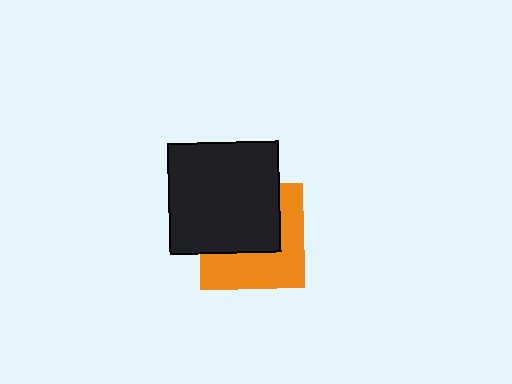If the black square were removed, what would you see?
You would see the complete orange square.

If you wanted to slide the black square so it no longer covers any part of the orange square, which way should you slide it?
Slide it toward the upper-left — that is the most direct way to separate the two shapes.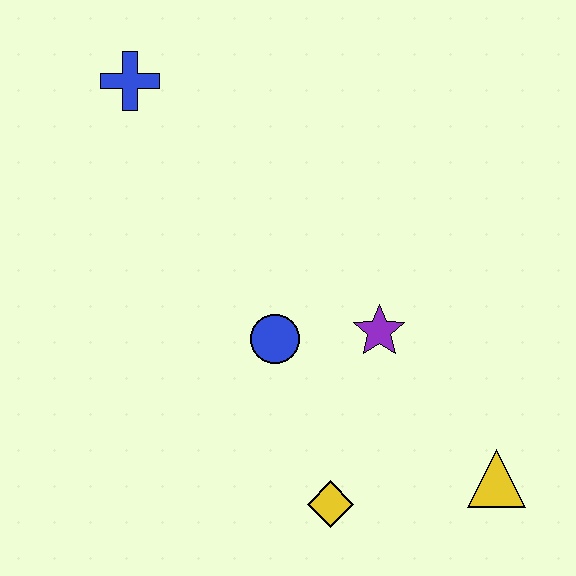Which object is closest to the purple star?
The blue circle is closest to the purple star.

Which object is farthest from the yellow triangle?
The blue cross is farthest from the yellow triangle.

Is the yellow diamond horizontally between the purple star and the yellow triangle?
No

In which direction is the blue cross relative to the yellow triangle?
The blue cross is above the yellow triangle.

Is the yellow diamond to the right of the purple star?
No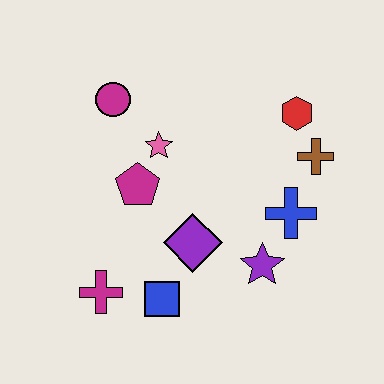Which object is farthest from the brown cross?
The magenta cross is farthest from the brown cross.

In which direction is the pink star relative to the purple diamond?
The pink star is above the purple diamond.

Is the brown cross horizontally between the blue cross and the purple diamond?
No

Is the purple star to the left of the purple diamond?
No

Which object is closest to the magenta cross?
The blue square is closest to the magenta cross.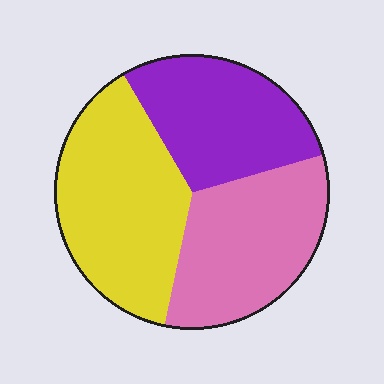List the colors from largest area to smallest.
From largest to smallest: yellow, pink, purple.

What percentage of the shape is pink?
Pink takes up between a sixth and a third of the shape.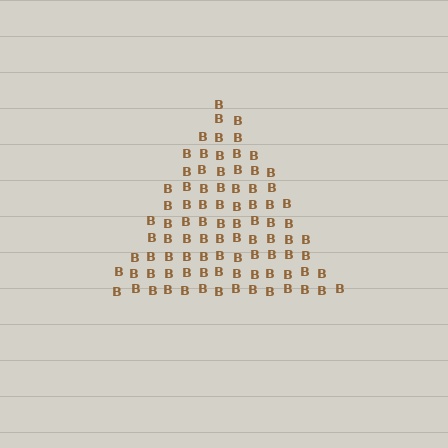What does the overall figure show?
The overall figure shows a triangle.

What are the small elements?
The small elements are letter B's.